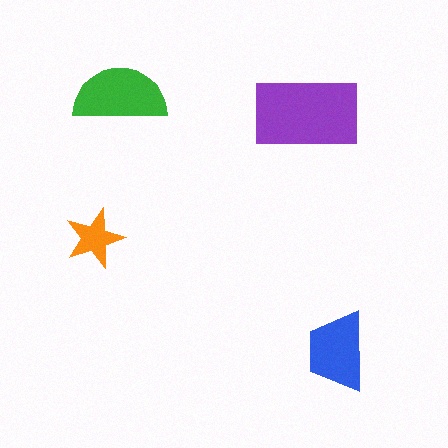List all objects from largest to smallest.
The purple rectangle, the green semicircle, the blue trapezoid, the orange star.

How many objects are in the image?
There are 4 objects in the image.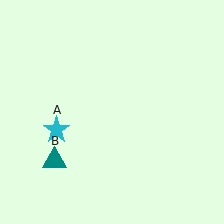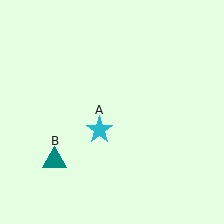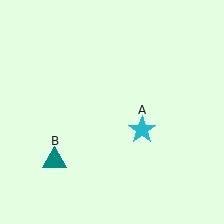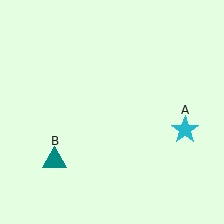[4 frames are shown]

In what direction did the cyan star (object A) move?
The cyan star (object A) moved right.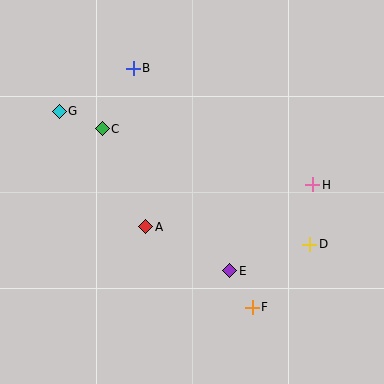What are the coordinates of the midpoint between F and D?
The midpoint between F and D is at (281, 276).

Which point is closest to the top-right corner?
Point H is closest to the top-right corner.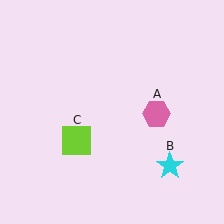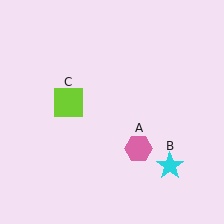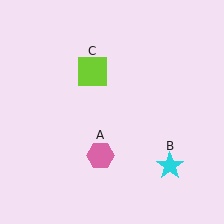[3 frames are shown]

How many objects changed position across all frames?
2 objects changed position: pink hexagon (object A), lime square (object C).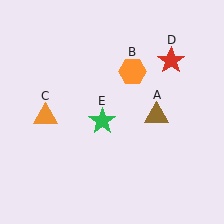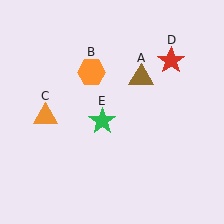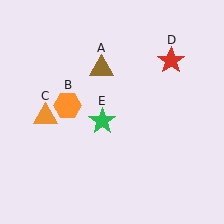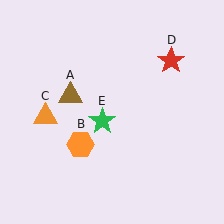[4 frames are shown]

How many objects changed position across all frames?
2 objects changed position: brown triangle (object A), orange hexagon (object B).